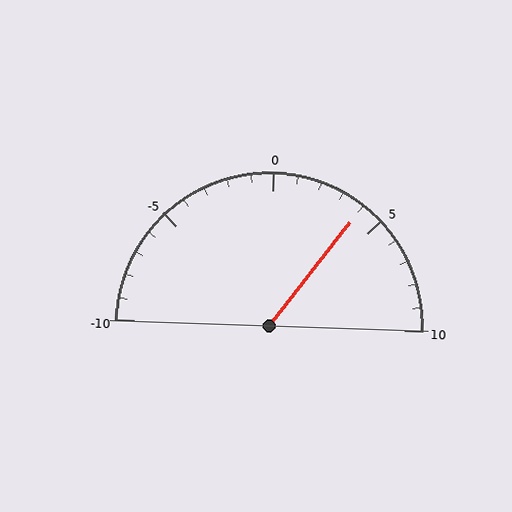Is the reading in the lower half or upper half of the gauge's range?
The reading is in the upper half of the range (-10 to 10).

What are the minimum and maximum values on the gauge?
The gauge ranges from -10 to 10.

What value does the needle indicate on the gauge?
The needle indicates approximately 4.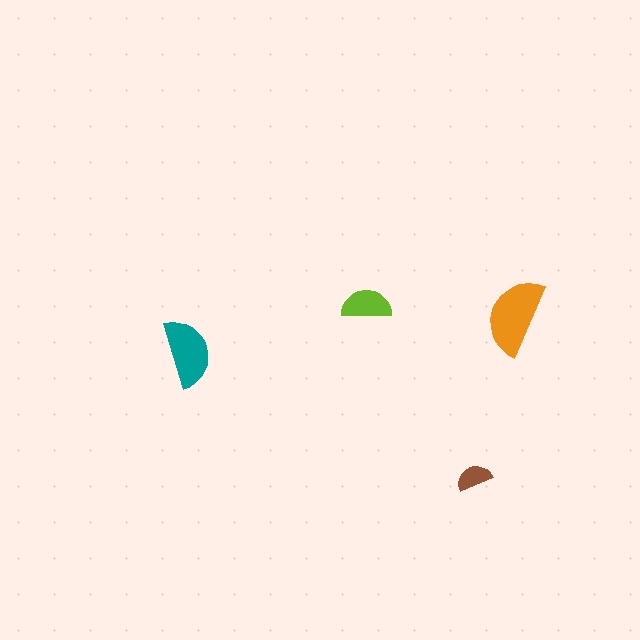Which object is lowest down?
The brown semicircle is bottommost.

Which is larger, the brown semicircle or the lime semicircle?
The lime one.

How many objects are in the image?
There are 4 objects in the image.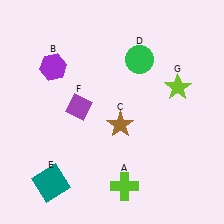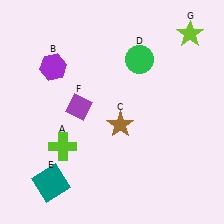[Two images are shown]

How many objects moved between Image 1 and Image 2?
2 objects moved between the two images.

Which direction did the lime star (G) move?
The lime star (G) moved up.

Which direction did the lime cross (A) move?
The lime cross (A) moved left.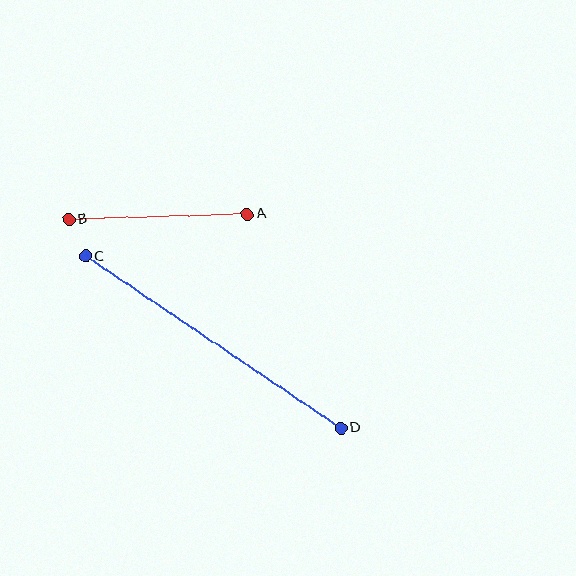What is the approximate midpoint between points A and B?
The midpoint is at approximately (158, 217) pixels.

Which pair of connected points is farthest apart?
Points C and D are farthest apart.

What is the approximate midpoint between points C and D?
The midpoint is at approximately (213, 342) pixels.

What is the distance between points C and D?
The distance is approximately 308 pixels.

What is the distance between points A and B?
The distance is approximately 179 pixels.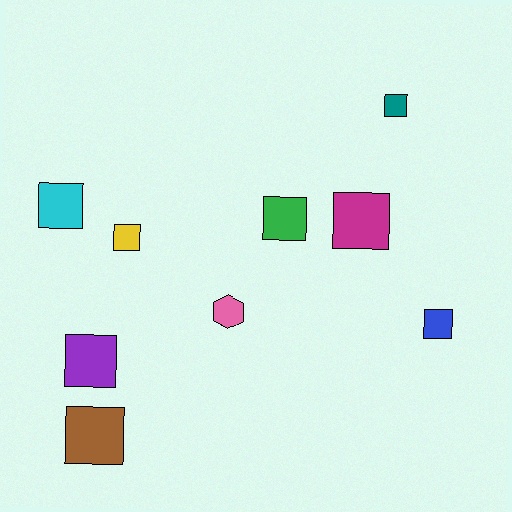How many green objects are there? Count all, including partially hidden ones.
There is 1 green object.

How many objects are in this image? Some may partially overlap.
There are 9 objects.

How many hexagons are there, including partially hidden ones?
There is 1 hexagon.